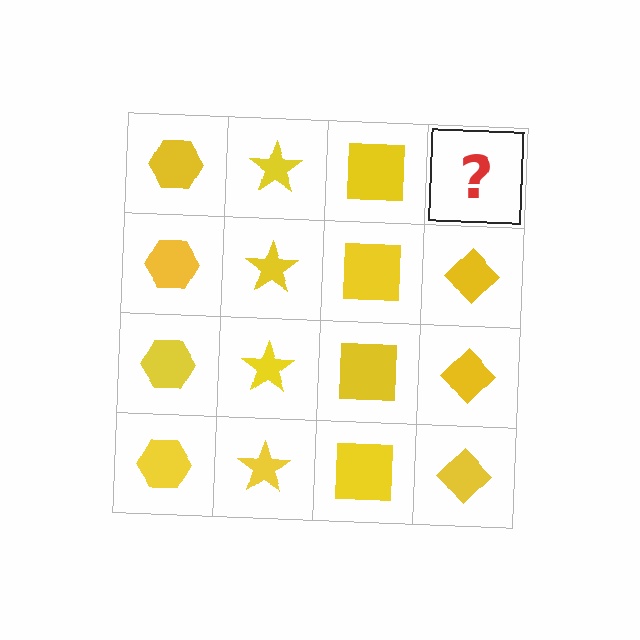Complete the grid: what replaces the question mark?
The question mark should be replaced with a yellow diamond.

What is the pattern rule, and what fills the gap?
The rule is that each column has a consistent shape. The gap should be filled with a yellow diamond.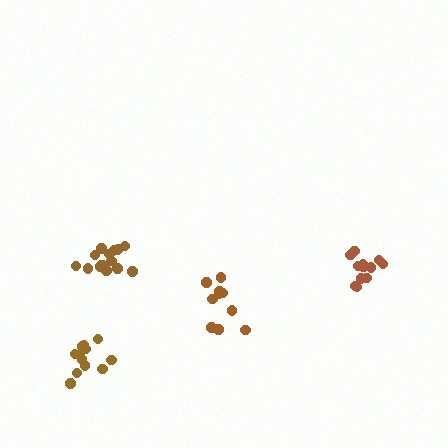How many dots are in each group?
Group 1: 16 dots, Group 2: 12 dots, Group 3: 10 dots, Group 4: 13 dots (51 total).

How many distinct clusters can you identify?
There are 4 distinct clusters.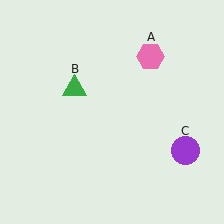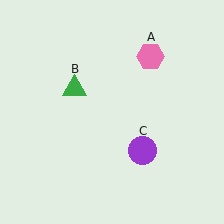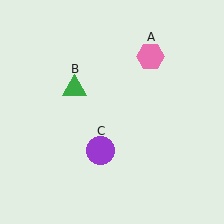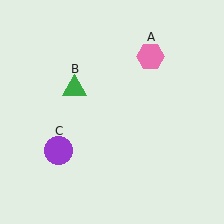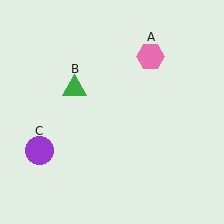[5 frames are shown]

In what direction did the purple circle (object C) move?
The purple circle (object C) moved left.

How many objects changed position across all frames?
1 object changed position: purple circle (object C).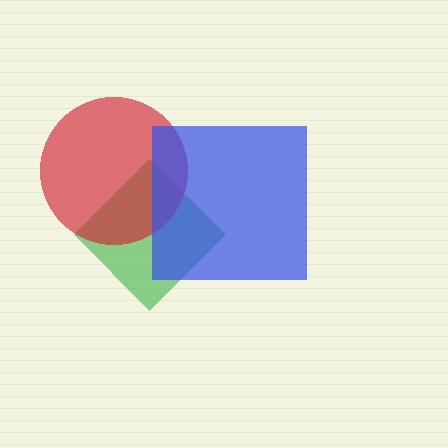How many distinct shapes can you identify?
There are 3 distinct shapes: a green diamond, a red circle, a blue square.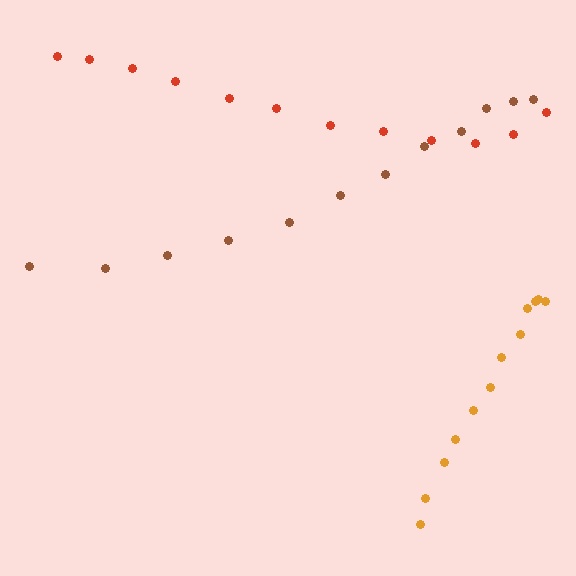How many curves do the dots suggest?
There are 3 distinct paths.